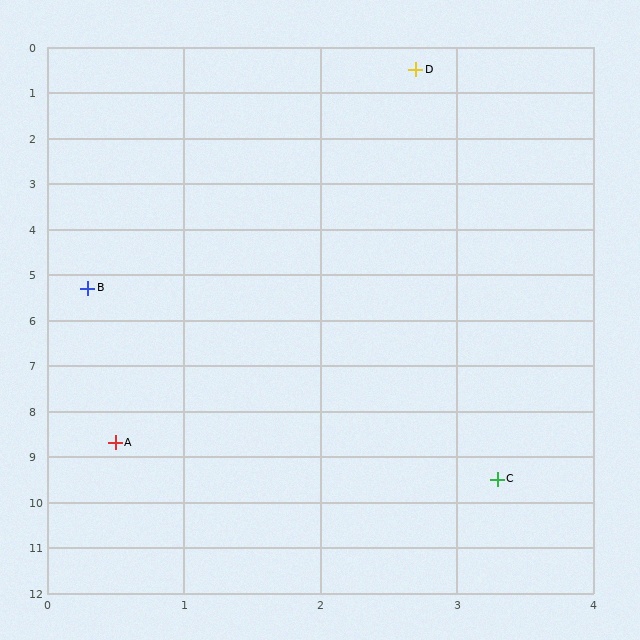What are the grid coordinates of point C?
Point C is at approximately (3.3, 9.5).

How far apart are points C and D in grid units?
Points C and D are about 9.0 grid units apart.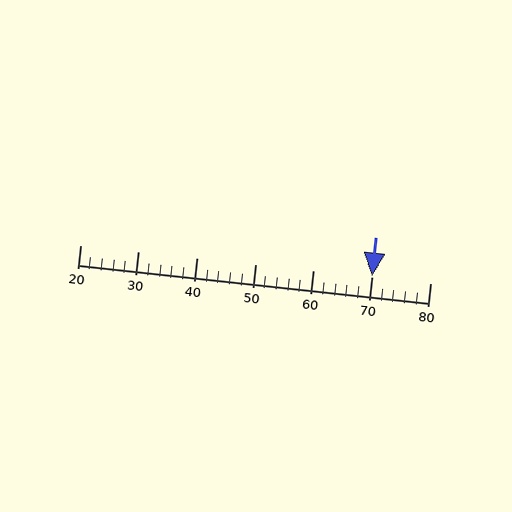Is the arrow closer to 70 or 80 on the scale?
The arrow is closer to 70.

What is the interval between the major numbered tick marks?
The major tick marks are spaced 10 units apart.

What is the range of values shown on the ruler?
The ruler shows values from 20 to 80.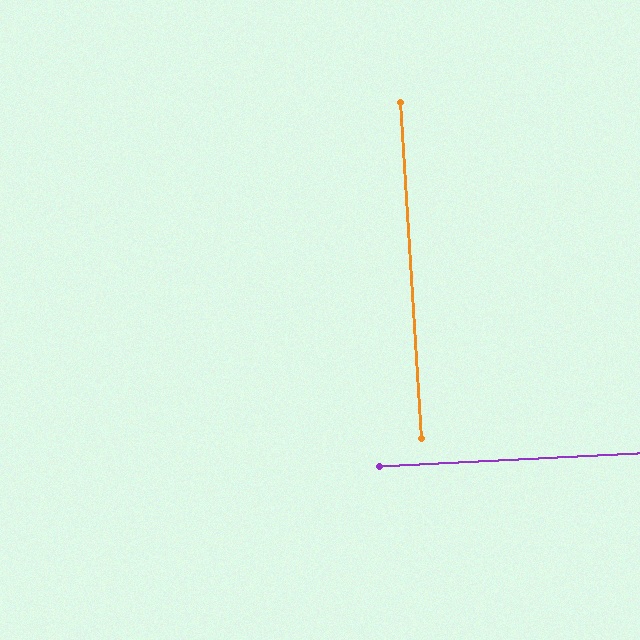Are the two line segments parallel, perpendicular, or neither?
Perpendicular — they meet at approximately 89°.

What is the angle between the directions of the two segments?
Approximately 89 degrees.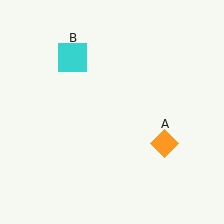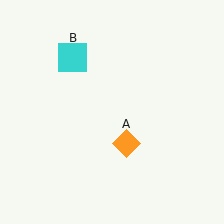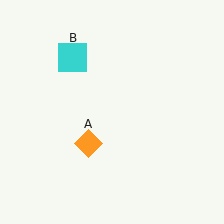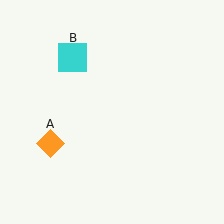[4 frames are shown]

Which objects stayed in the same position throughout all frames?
Cyan square (object B) remained stationary.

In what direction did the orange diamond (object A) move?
The orange diamond (object A) moved left.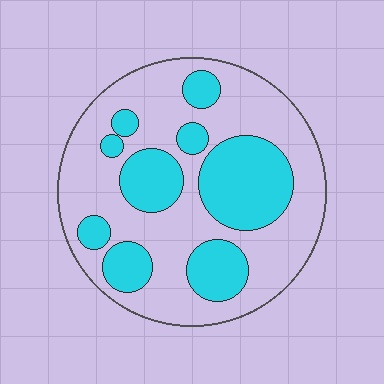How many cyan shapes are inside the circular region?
9.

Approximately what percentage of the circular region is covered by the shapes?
Approximately 35%.